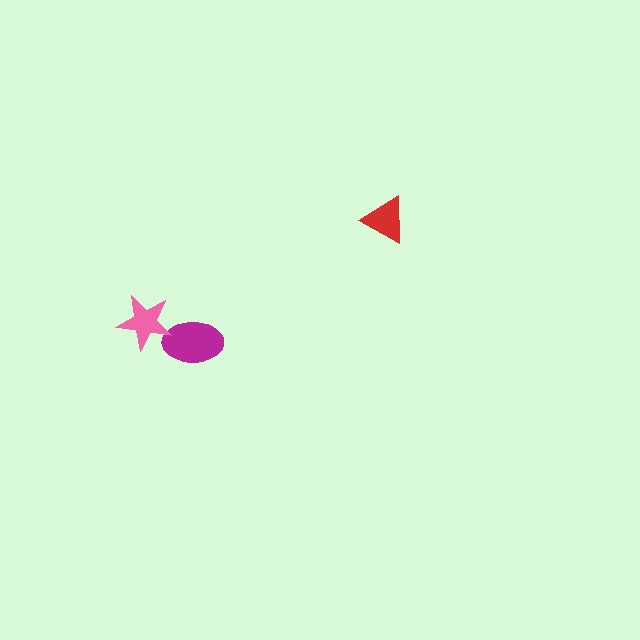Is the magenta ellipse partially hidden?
Yes, it is partially covered by another shape.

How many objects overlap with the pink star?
1 object overlaps with the pink star.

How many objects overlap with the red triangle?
0 objects overlap with the red triangle.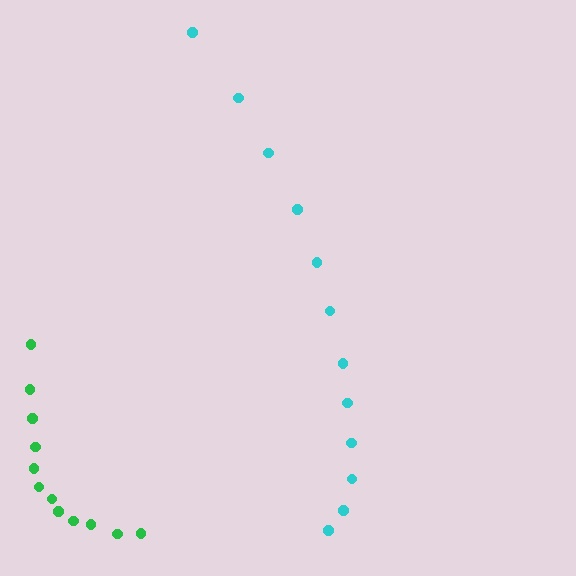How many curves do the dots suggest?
There are 2 distinct paths.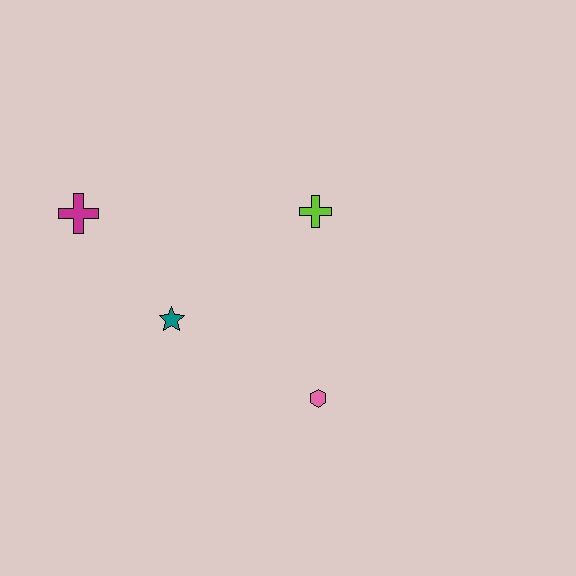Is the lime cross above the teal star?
Yes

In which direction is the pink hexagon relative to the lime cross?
The pink hexagon is below the lime cross.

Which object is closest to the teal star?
The magenta cross is closest to the teal star.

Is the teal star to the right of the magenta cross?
Yes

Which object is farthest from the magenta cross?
The pink hexagon is farthest from the magenta cross.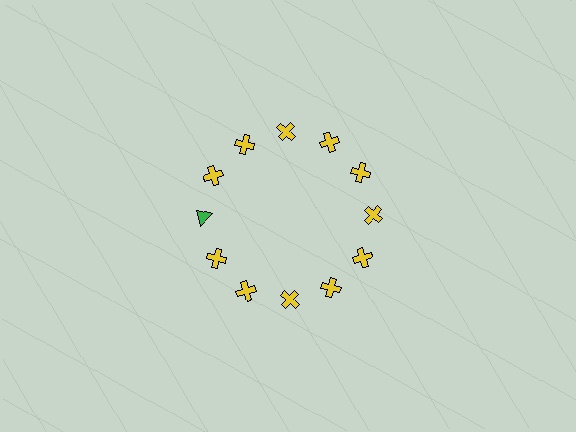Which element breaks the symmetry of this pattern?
The green triangle at roughly the 9 o'clock position breaks the symmetry. All other shapes are yellow crosses.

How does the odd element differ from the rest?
It differs in both color (green instead of yellow) and shape (triangle instead of cross).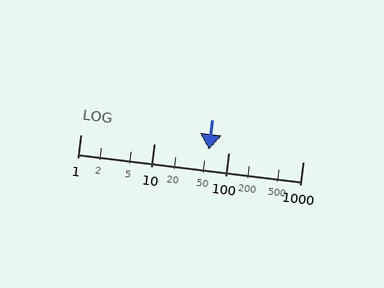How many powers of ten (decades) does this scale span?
The scale spans 3 decades, from 1 to 1000.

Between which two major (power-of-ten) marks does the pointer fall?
The pointer is between 10 and 100.